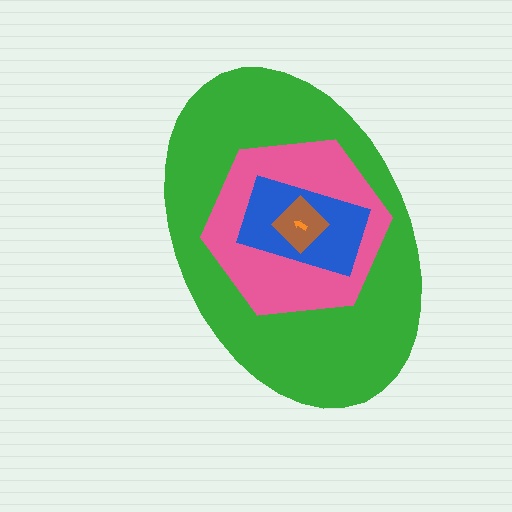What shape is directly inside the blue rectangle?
The brown diamond.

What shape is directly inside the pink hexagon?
The blue rectangle.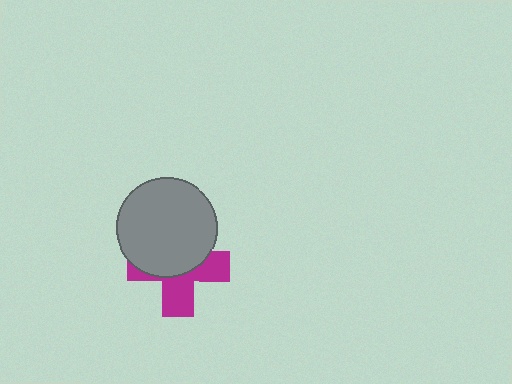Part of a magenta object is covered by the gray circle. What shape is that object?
It is a cross.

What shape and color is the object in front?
The object in front is a gray circle.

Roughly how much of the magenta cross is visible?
About half of it is visible (roughly 46%).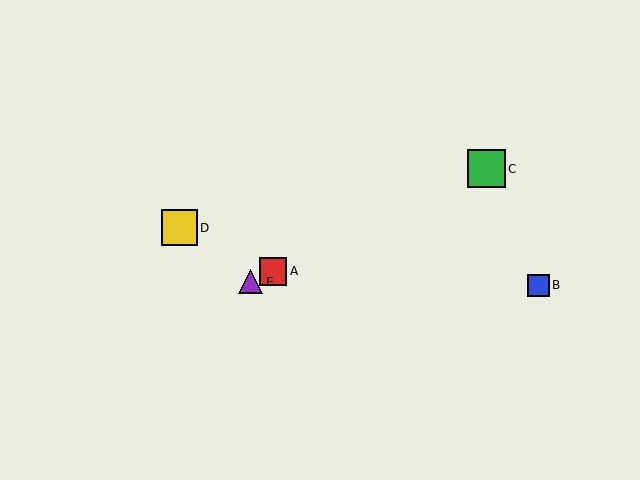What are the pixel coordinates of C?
Object C is at (487, 169).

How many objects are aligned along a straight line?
3 objects (A, C, E) are aligned along a straight line.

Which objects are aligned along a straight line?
Objects A, C, E are aligned along a straight line.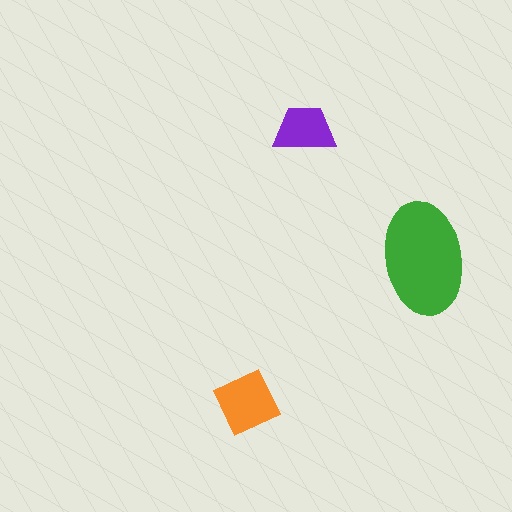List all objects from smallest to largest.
The purple trapezoid, the orange square, the green ellipse.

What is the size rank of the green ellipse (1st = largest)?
1st.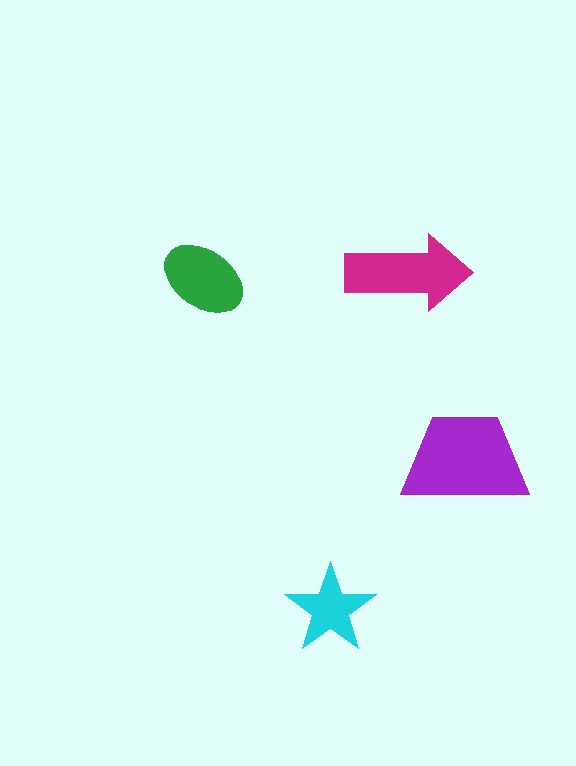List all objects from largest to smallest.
The purple trapezoid, the magenta arrow, the green ellipse, the cyan star.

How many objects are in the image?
There are 4 objects in the image.